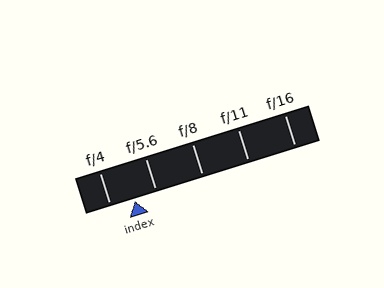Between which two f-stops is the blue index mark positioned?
The index mark is between f/4 and f/5.6.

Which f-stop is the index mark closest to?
The index mark is closest to f/5.6.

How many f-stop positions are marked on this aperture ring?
There are 5 f-stop positions marked.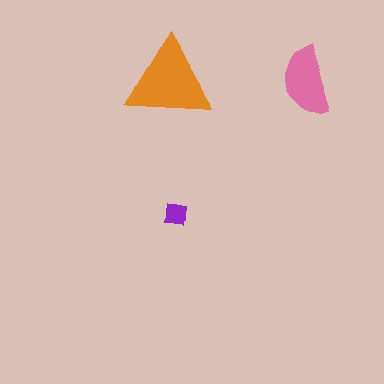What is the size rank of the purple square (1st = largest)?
3rd.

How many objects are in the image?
There are 3 objects in the image.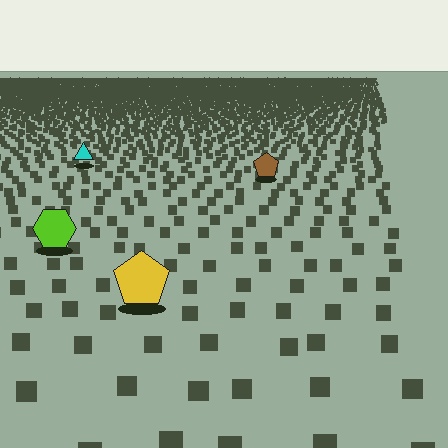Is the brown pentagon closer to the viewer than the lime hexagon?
No. The lime hexagon is closer — you can tell from the texture gradient: the ground texture is coarser near it.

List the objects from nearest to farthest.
From nearest to farthest: the yellow pentagon, the lime hexagon, the brown pentagon, the cyan triangle.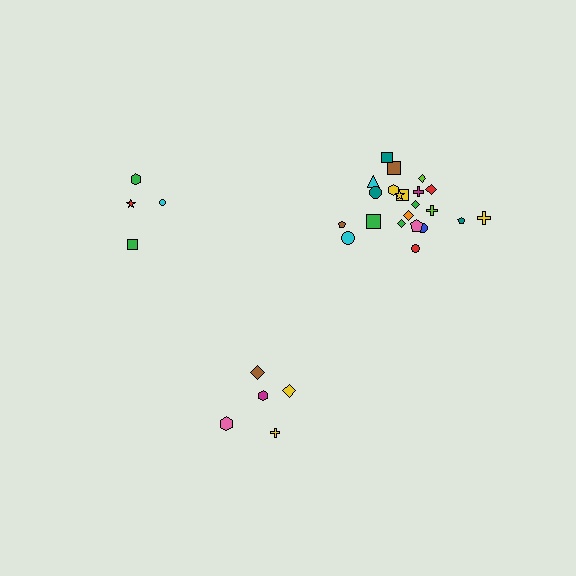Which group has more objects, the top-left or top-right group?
The top-right group.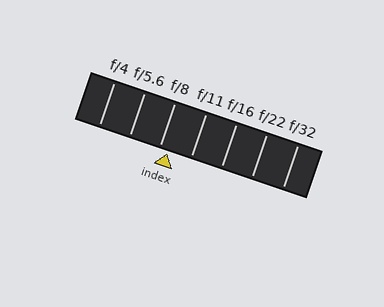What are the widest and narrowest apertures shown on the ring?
The widest aperture shown is f/4 and the narrowest is f/32.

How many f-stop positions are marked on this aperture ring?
There are 7 f-stop positions marked.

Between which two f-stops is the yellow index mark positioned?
The index mark is between f/8 and f/11.